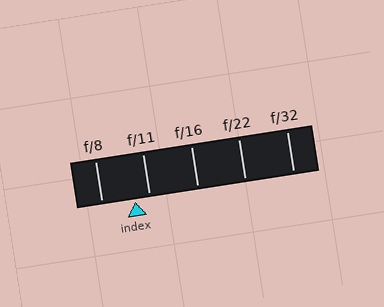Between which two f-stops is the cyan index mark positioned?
The index mark is between f/8 and f/11.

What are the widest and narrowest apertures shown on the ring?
The widest aperture shown is f/8 and the narrowest is f/32.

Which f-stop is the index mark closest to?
The index mark is closest to f/11.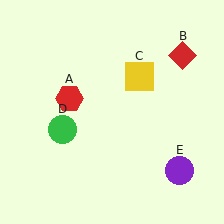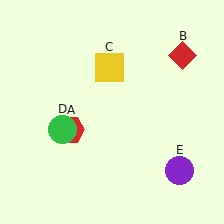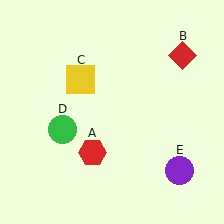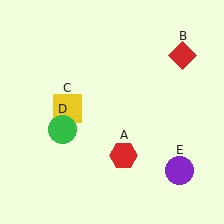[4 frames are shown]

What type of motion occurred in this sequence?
The red hexagon (object A), yellow square (object C) rotated counterclockwise around the center of the scene.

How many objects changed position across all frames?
2 objects changed position: red hexagon (object A), yellow square (object C).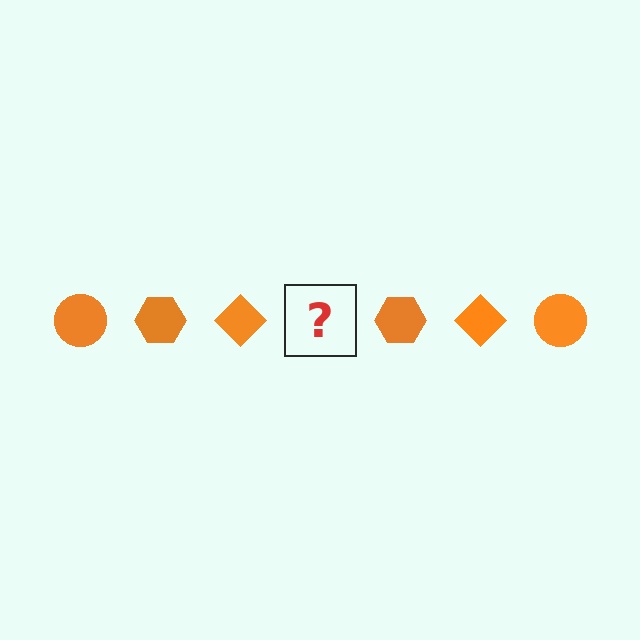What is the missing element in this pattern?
The missing element is an orange circle.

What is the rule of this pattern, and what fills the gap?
The rule is that the pattern cycles through circle, hexagon, diamond shapes in orange. The gap should be filled with an orange circle.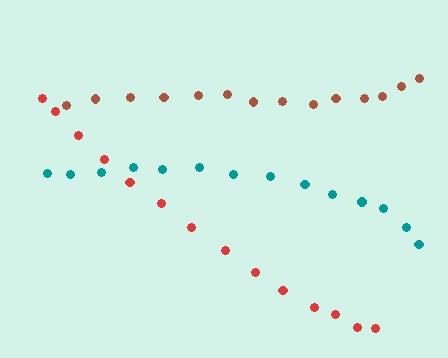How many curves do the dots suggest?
There are 3 distinct paths.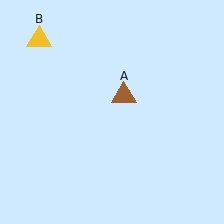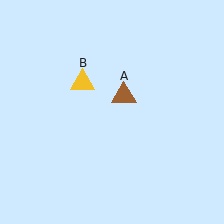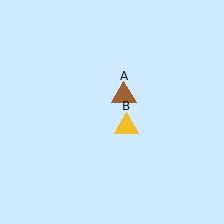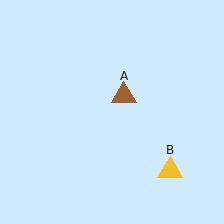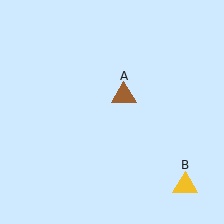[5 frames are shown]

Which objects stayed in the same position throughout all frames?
Brown triangle (object A) remained stationary.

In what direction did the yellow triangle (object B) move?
The yellow triangle (object B) moved down and to the right.